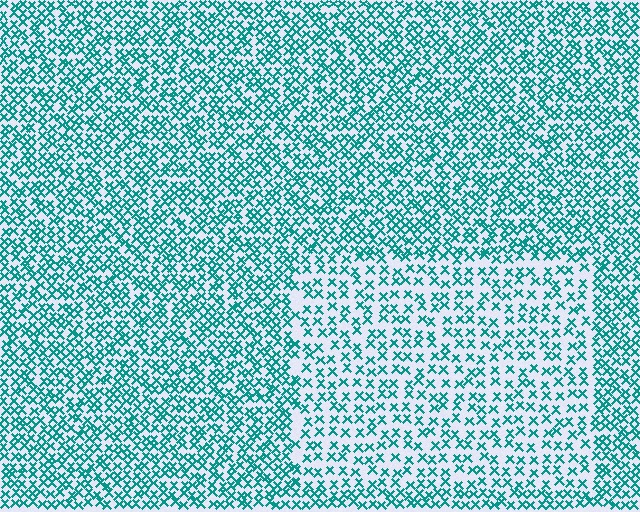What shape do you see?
I see a rectangle.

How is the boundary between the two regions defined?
The boundary is defined by a change in element density (approximately 1.8x ratio). All elements are the same color, size, and shape.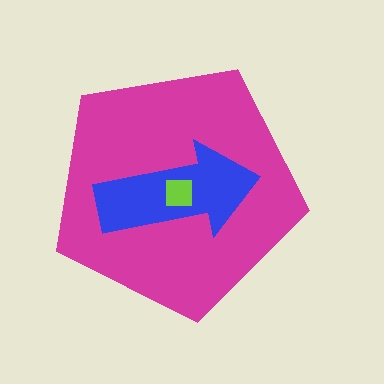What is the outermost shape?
The magenta pentagon.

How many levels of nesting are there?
3.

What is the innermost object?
The lime square.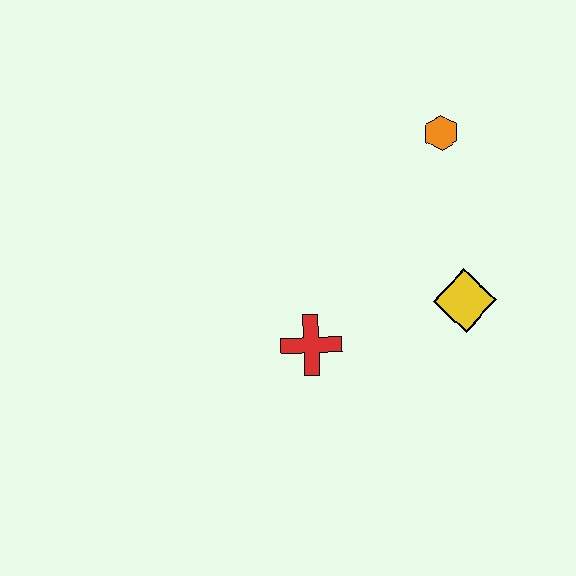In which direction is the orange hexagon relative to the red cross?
The orange hexagon is above the red cross.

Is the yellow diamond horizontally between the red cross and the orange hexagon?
No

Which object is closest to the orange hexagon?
The yellow diamond is closest to the orange hexagon.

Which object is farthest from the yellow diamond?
The orange hexagon is farthest from the yellow diamond.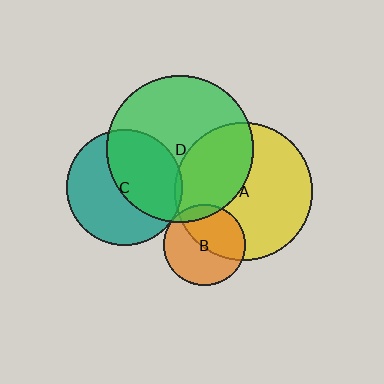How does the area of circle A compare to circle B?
Approximately 2.8 times.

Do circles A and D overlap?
Yes.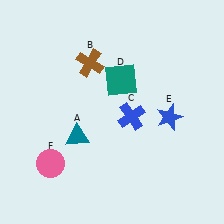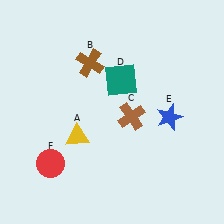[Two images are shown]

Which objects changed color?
A changed from teal to yellow. C changed from blue to brown. F changed from pink to red.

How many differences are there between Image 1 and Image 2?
There are 3 differences between the two images.